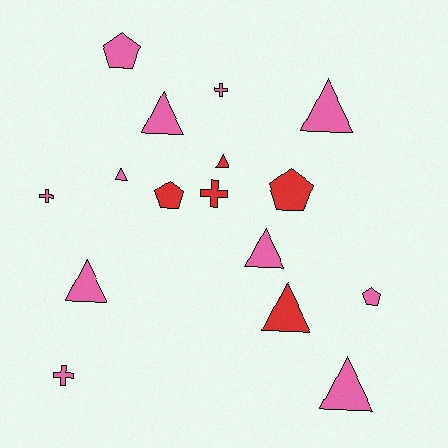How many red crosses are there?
There is 1 red cross.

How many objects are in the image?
There are 16 objects.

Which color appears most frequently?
Pink, with 11 objects.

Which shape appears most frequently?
Triangle, with 8 objects.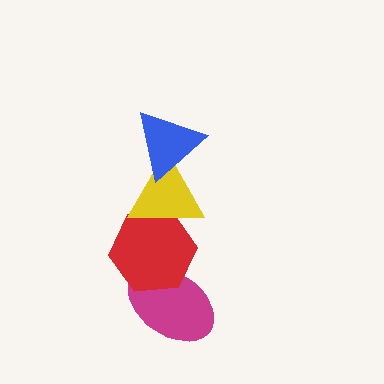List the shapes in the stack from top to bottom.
From top to bottom: the blue triangle, the yellow triangle, the red hexagon, the magenta ellipse.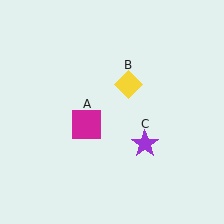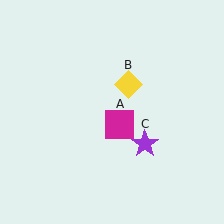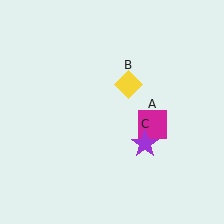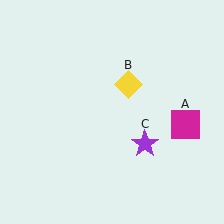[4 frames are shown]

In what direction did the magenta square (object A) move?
The magenta square (object A) moved right.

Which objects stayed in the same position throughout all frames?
Yellow diamond (object B) and purple star (object C) remained stationary.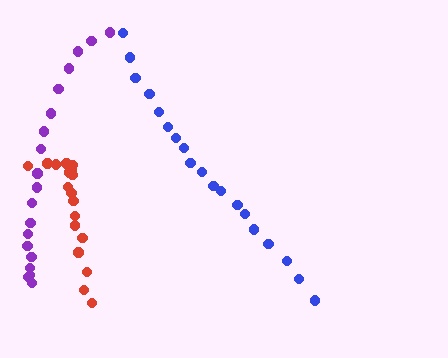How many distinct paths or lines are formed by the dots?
There are 3 distinct paths.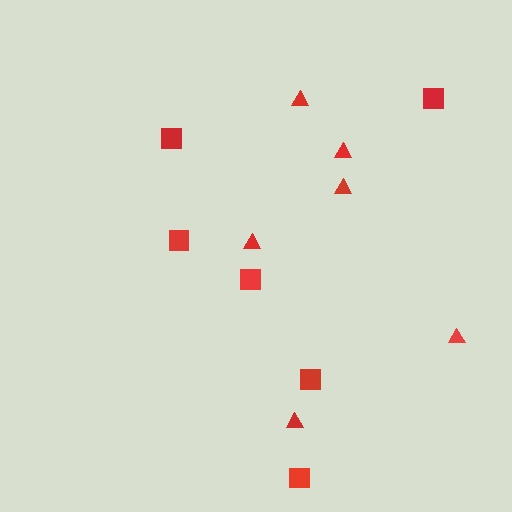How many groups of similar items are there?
There are 2 groups: one group of triangles (6) and one group of squares (6).